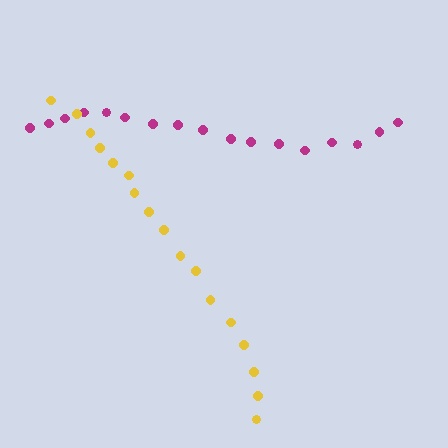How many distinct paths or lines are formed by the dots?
There are 2 distinct paths.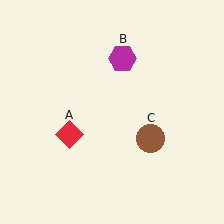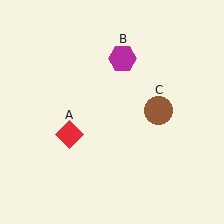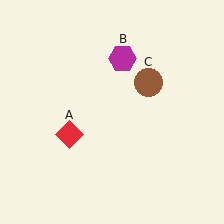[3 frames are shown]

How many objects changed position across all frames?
1 object changed position: brown circle (object C).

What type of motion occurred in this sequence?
The brown circle (object C) rotated counterclockwise around the center of the scene.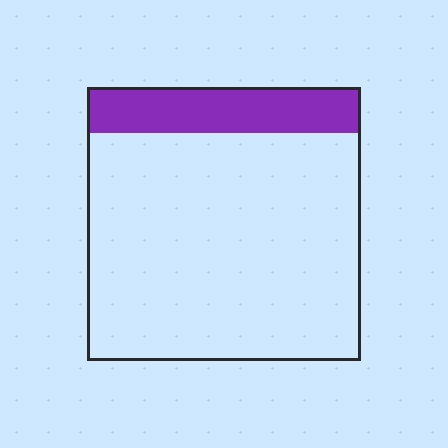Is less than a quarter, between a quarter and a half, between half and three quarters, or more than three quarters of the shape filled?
Less than a quarter.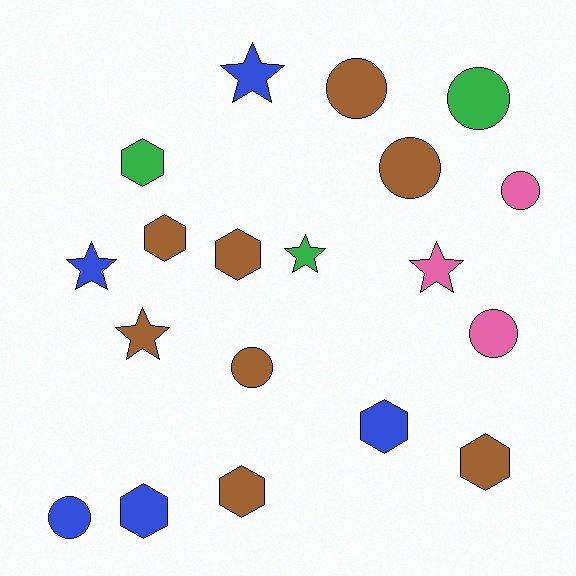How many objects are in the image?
There are 19 objects.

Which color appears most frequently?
Brown, with 8 objects.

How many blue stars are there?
There are 2 blue stars.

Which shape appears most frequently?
Hexagon, with 7 objects.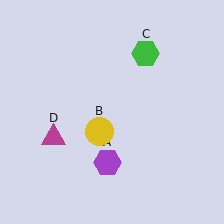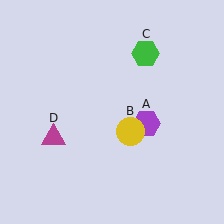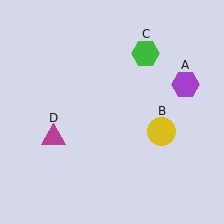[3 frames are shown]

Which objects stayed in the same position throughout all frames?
Green hexagon (object C) and magenta triangle (object D) remained stationary.